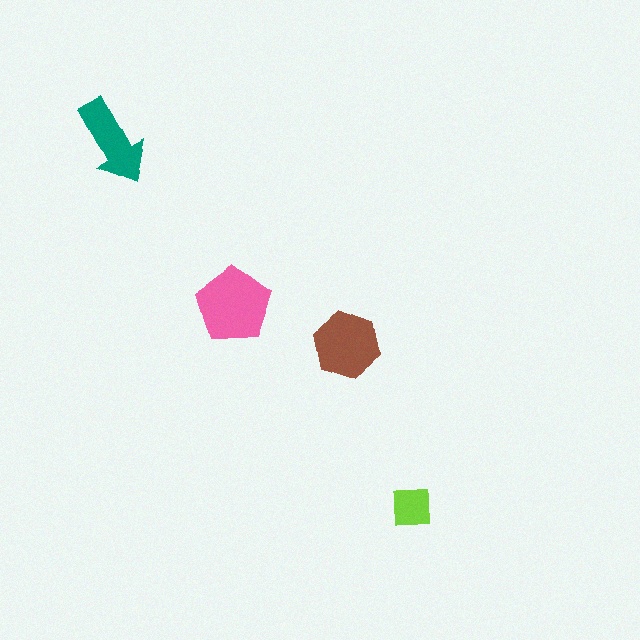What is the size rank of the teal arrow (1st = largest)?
3rd.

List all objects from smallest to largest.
The lime square, the teal arrow, the brown hexagon, the pink pentagon.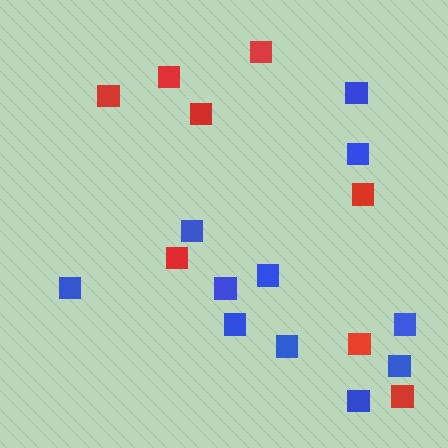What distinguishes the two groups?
There are 2 groups: one group of blue squares (11) and one group of red squares (8).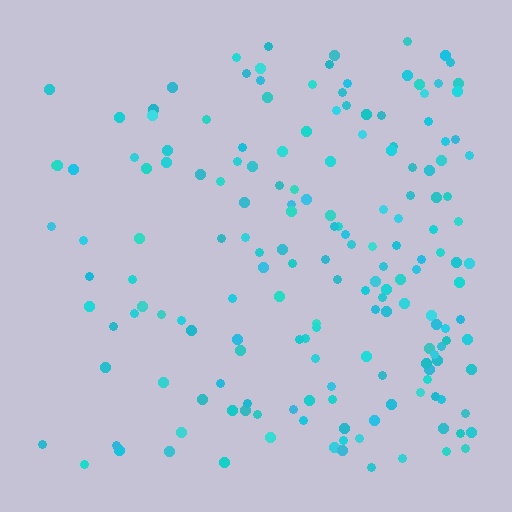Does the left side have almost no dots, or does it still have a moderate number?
Still a moderate number, just noticeably fewer than the right.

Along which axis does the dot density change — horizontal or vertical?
Horizontal.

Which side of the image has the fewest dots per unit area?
The left.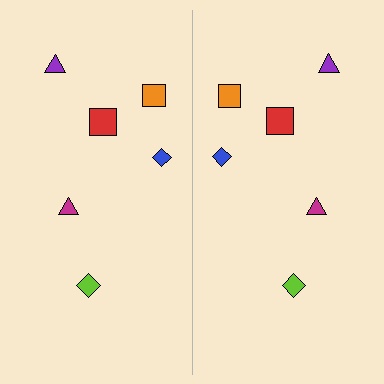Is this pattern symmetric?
Yes, this pattern has bilateral (reflection) symmetry.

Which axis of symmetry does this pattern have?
The pattern has a vertical axis of symmetry running through the center of the image.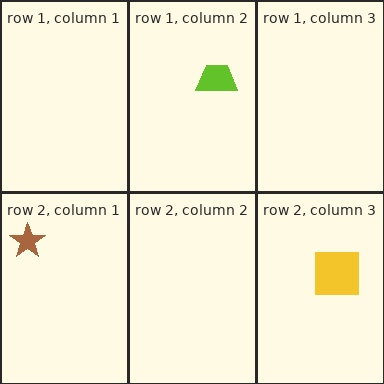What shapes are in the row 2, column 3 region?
The yellow square.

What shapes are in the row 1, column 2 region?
The lime trapezoid.